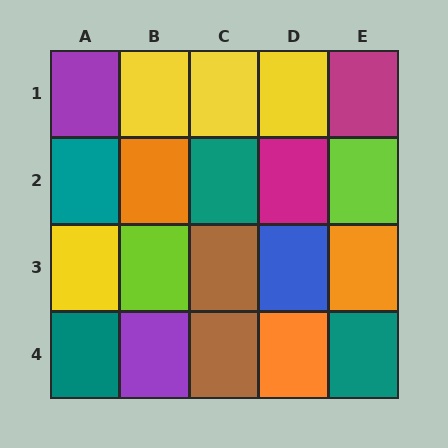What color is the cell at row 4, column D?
Orange.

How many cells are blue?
1 cell is blue.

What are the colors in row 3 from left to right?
Yellow, lime, brown, blue, orange.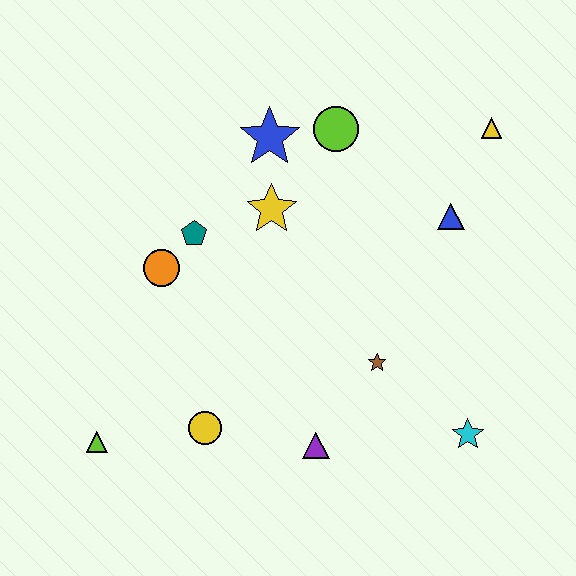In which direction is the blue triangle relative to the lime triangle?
The blue triangle is to the right of the lime triangle.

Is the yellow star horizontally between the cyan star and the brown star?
No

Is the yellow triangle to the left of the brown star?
No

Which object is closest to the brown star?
The purple triangle is closest to the brown star.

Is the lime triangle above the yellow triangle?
No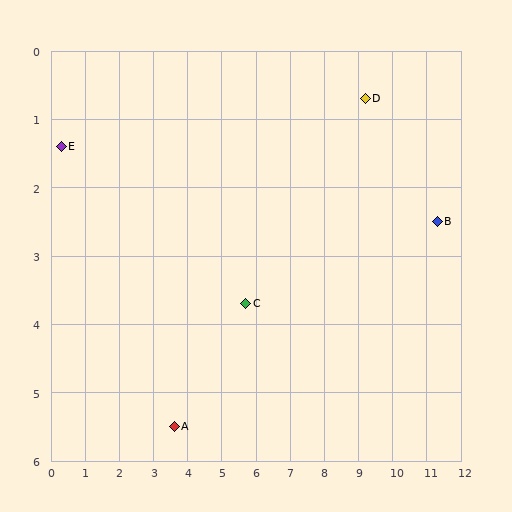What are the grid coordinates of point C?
Point C is at approximately (5.7, 3.7).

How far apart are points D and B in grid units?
Points D and B are about 2.8 grid units apart.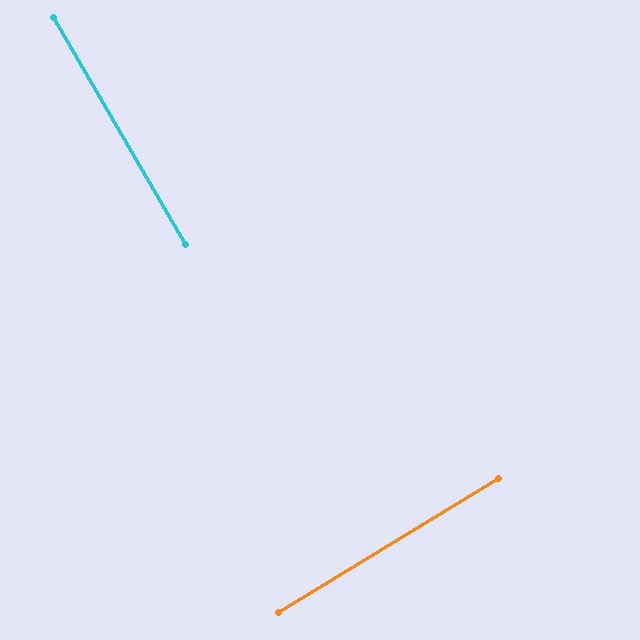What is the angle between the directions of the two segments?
Approximately 89 degrees.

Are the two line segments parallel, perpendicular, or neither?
Perpendicular — they meet at approximately 89°.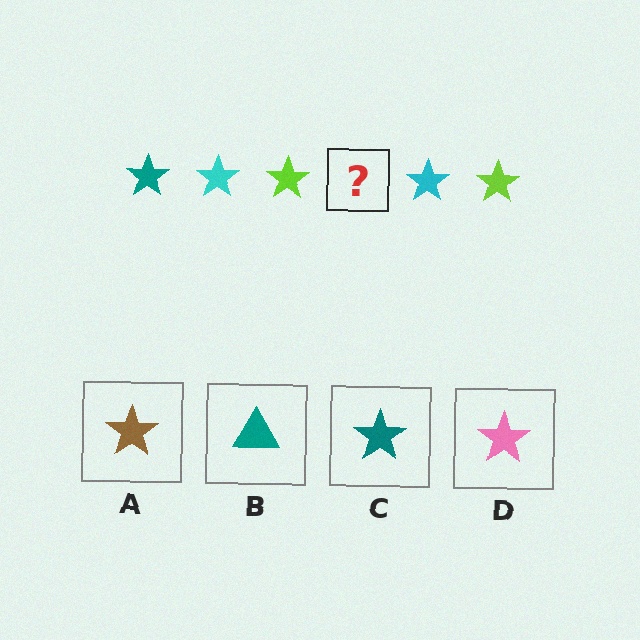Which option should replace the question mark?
Option C.